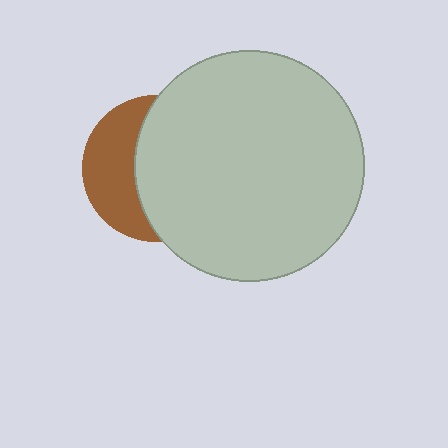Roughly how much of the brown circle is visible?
A small part of it is visible (roughly 38%).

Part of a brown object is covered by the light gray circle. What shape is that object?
It is a circle.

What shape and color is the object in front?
The object in front is a light gray circle.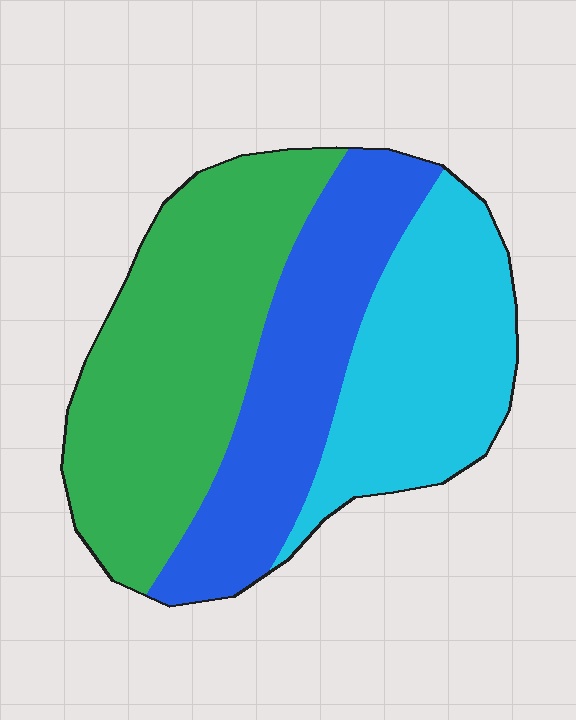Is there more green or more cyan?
Green.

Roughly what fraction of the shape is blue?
Blue covers 30% of the shape.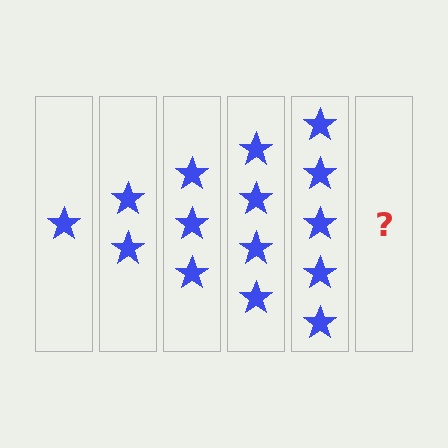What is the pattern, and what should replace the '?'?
The pattern is that each step adds one more star. The '?' should be 6 stars.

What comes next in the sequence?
The next element should be 6 stars.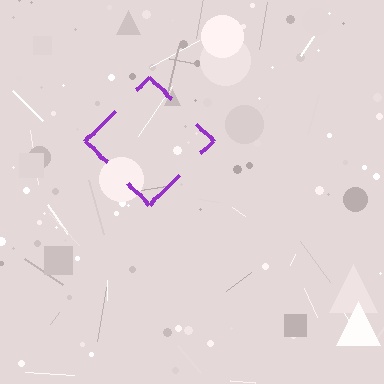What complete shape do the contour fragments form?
The contour fragments form a diamond.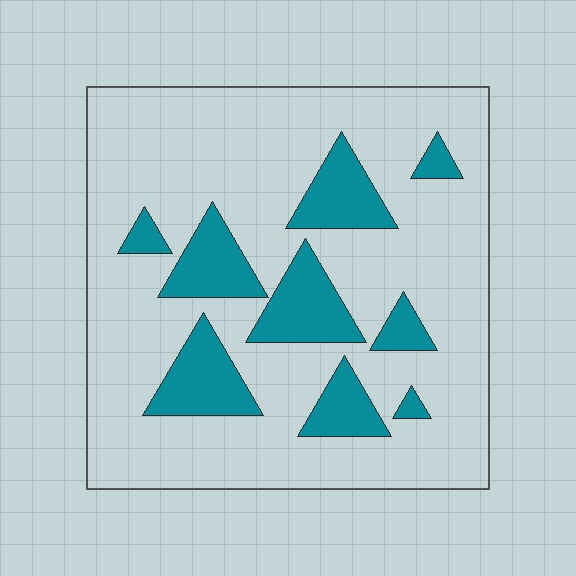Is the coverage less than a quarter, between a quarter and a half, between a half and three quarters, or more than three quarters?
Less than a quarter.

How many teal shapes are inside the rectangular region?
9.